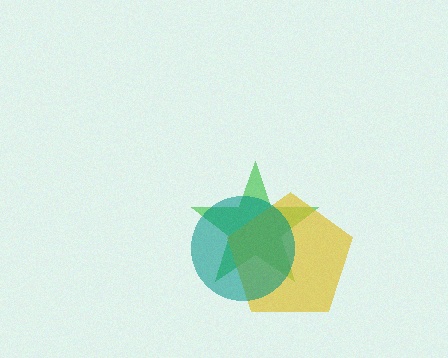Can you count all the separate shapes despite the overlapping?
Yes, there are 3 separate shapes.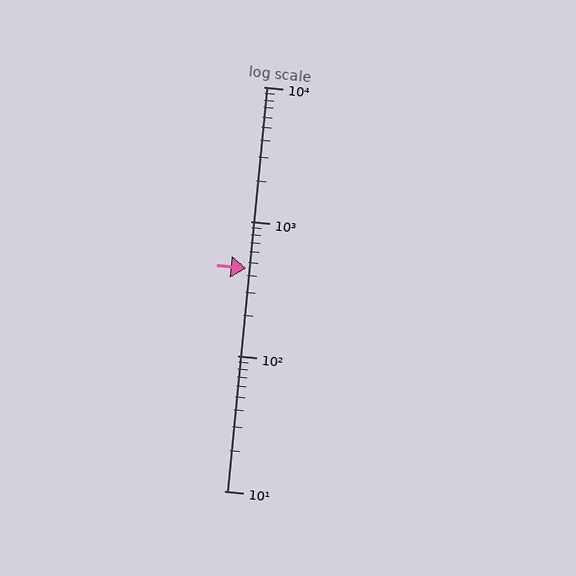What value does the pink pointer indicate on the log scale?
The pointer indicates approximately 450.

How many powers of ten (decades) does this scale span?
The scale spans 3 decades, from 10 to 10000.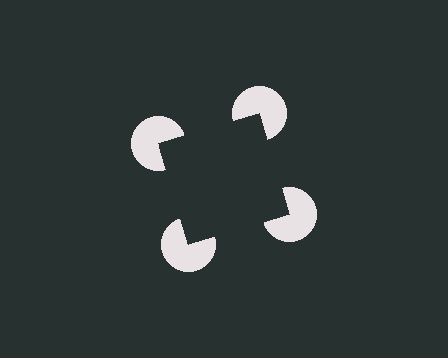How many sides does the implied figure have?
4 sides.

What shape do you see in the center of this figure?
An illusory square — its edges are inferred from the aligned wedge cuts in the pac-man discs, not physically drawn.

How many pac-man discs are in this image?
There are 4 — one at each vertex of the illusory square.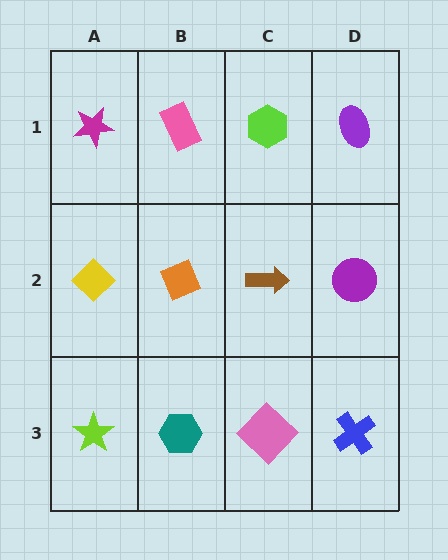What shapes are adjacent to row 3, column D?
A purple circle (row 2, column D), a pink diamond (row 3, column C).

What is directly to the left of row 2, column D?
A brown arrow.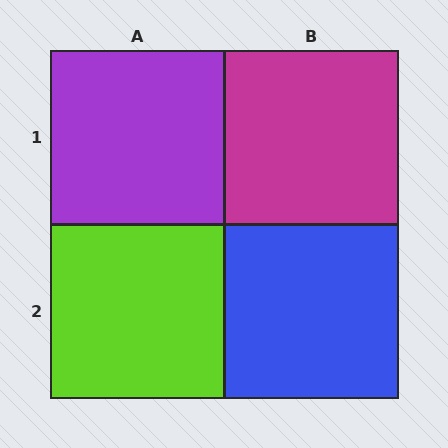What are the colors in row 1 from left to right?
Purple, magenta.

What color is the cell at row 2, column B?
Blue.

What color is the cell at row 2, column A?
Lime.